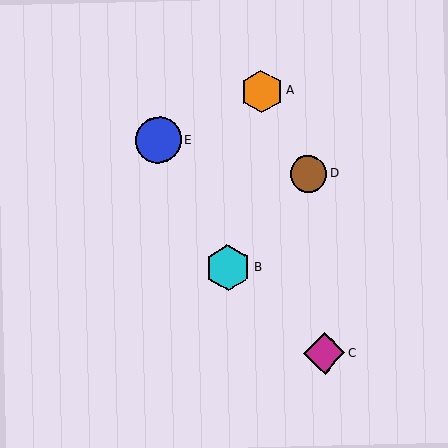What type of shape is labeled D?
Shape D is a brown circle.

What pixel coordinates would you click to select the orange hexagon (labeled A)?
Click at (262, 92) to select the orange hexagon A.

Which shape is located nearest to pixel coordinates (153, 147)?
The blue circle (labeled E) at (158, 140) is nearest to that location.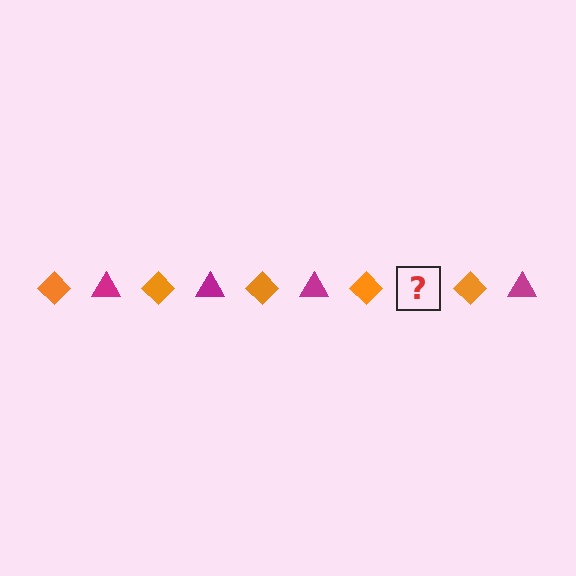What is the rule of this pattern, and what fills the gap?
The rule is that the pattern alternates between orange diamond and magenta triangle. The gap should be filled with a magenta triangle.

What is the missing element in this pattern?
The missing element is a magenta triangle.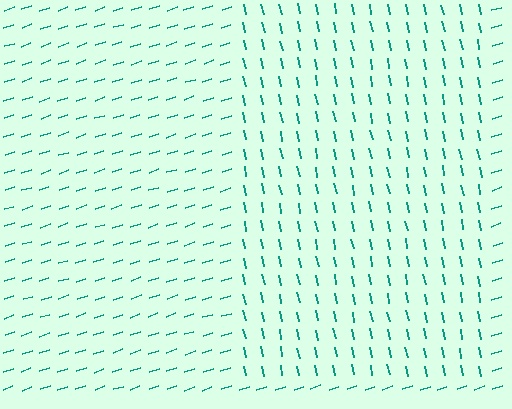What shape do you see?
I see a rectangle.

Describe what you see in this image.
The image is filled with small teal line segments. A rectangle region in the image has lines oriented differently from the surrounding lines, creating a visible texture boundary.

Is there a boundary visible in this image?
Yes, there is a texture boundary formed by a change in line orientation.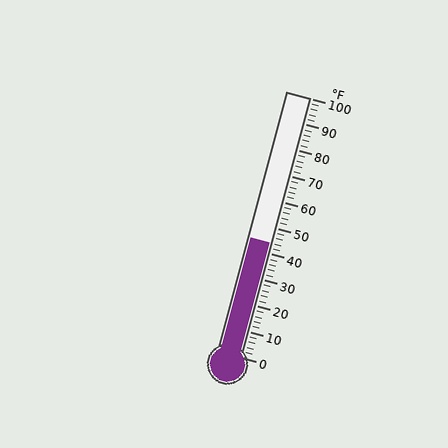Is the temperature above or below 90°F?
The temperature is below 90°F.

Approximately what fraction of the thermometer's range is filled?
The thermometer is filled to approximately 45% of its range.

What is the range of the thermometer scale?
The thermometer scale ranges from 0°F to 100°F.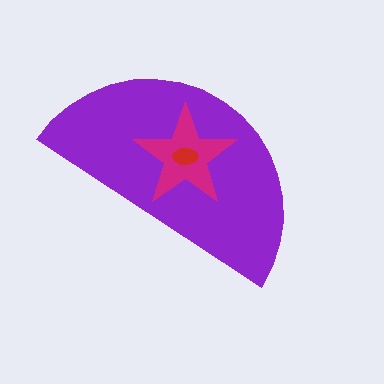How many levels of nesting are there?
3.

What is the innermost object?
The red ellipse.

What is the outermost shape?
The purple semicircle.